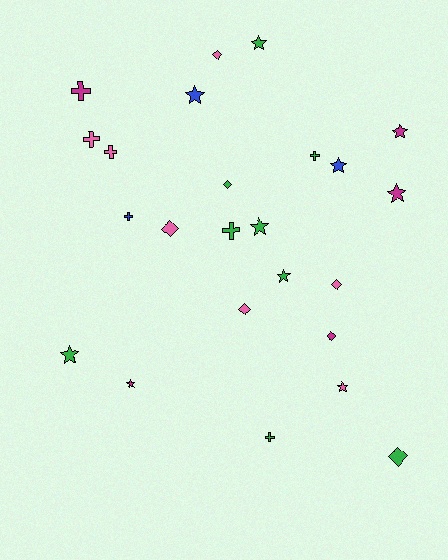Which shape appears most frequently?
Star, with 10 objects.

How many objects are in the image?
There are 24 objects.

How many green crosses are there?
There are 3 green crosses.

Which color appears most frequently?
Green, with 9 objects.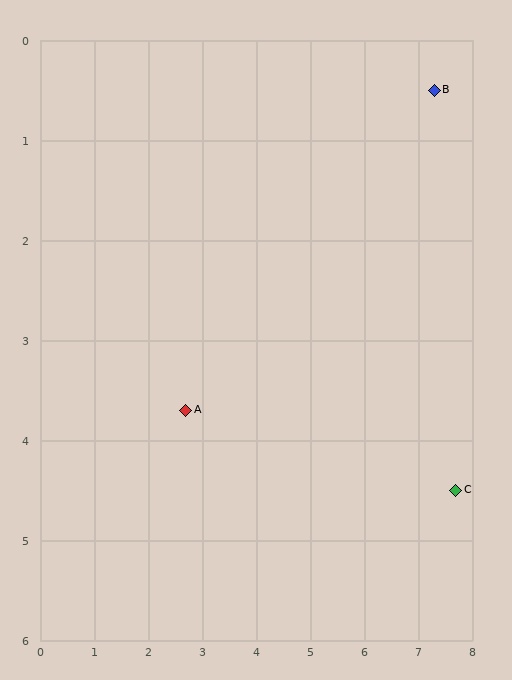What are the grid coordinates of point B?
Point B is at approximately (7.3, 0.5).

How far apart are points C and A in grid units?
Points C and A are about 5.1 grid units apart.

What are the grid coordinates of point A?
Point A is at approximately (2.7, 3.7).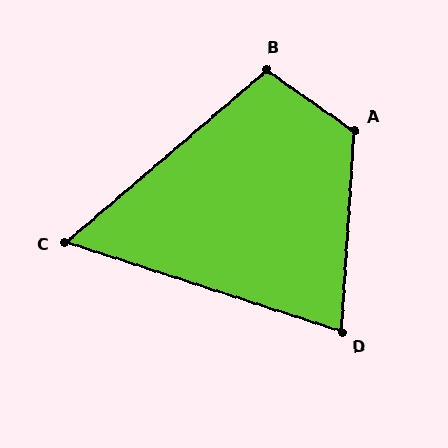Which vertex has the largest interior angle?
A, at approximately 121 degrees.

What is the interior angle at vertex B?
Approximately 104 degrees (obtuse).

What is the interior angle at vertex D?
Approximately 76 degrees (acute).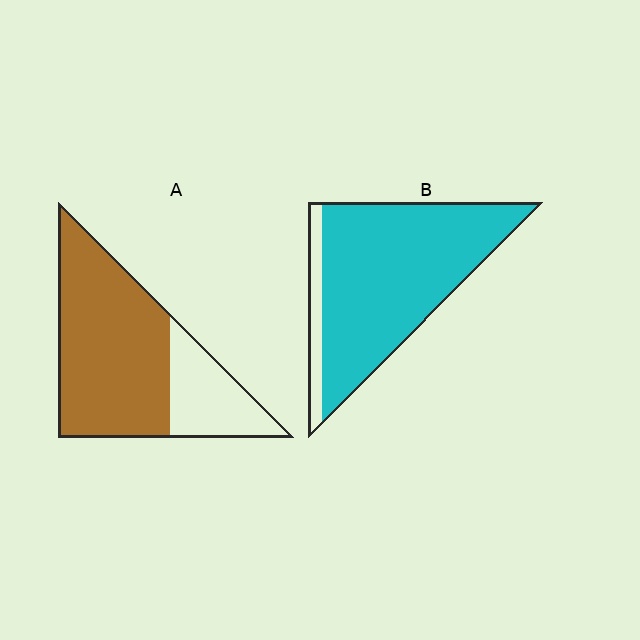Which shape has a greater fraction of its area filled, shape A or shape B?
Shape B.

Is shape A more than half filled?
Yes.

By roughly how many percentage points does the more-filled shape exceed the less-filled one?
By roughly 15 percentage points (B over A).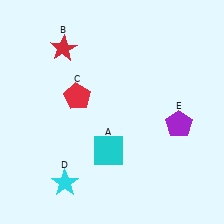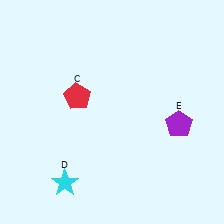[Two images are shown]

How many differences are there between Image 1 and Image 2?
There are 2 differences between the two images.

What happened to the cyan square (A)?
The cyan square (A) was removed in Image 2. It was in the bottom-left area of Image 1.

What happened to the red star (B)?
The red star (B) was removed in Image 2. It was in the top-left area of Image 1.